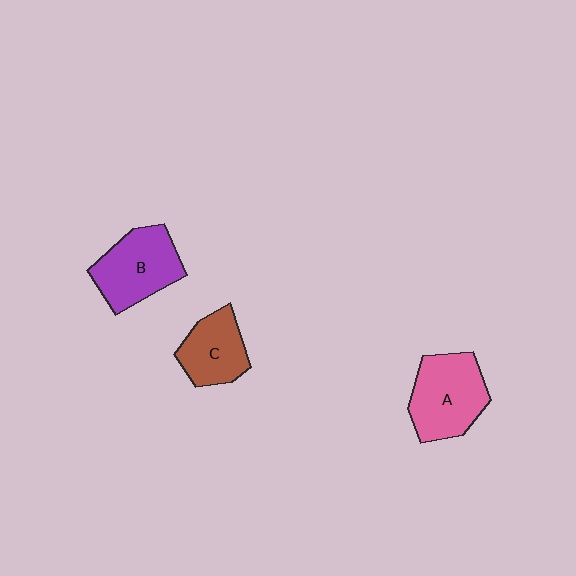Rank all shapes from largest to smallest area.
From largest to smallest: A (pink), B (purple), C (brown).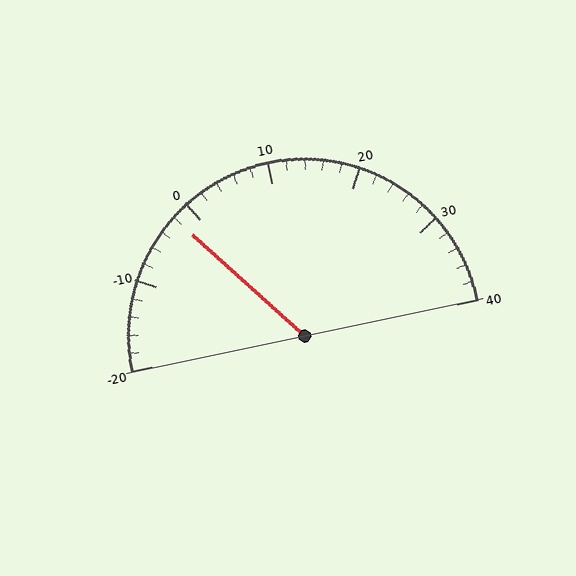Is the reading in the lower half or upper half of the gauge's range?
The reading is in the lower half of the range (-20 to 40).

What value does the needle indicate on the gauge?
The needle indicates approximately -2.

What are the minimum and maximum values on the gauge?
The gauge ranges from -20 to 40.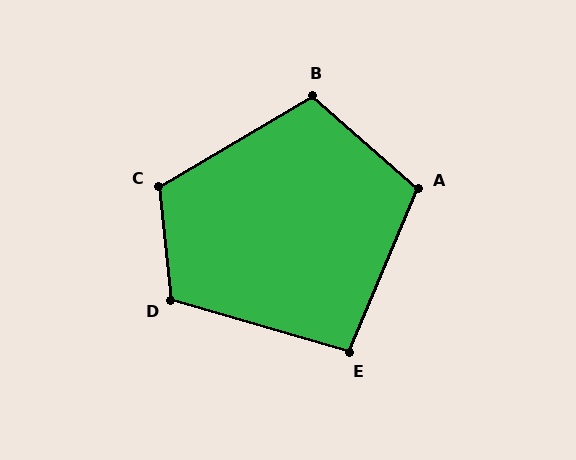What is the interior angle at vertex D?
Approximately 112 degrees (obtuse).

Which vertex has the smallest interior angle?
E, at approximately 97 degrees.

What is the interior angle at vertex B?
Approximately 108 degrees (obtuse).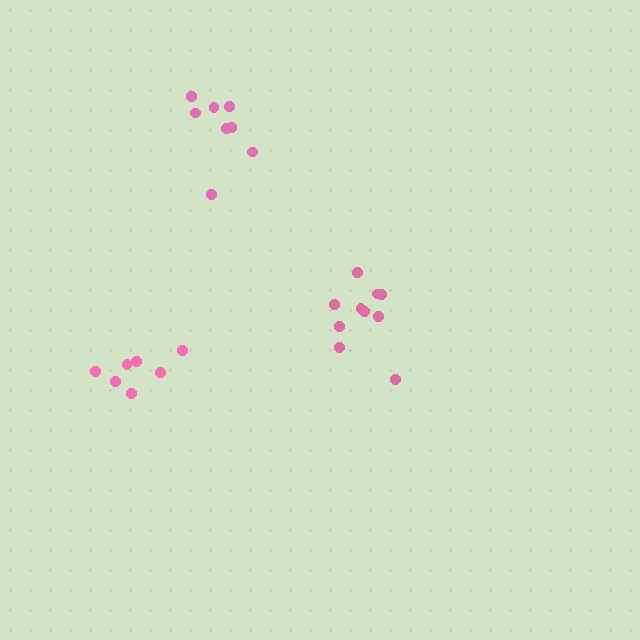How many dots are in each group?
Group 1: 10 dots, Group 2: 7 dots, Group 3: 8 dots (25 total).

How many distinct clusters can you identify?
There are 3 distinct clusters.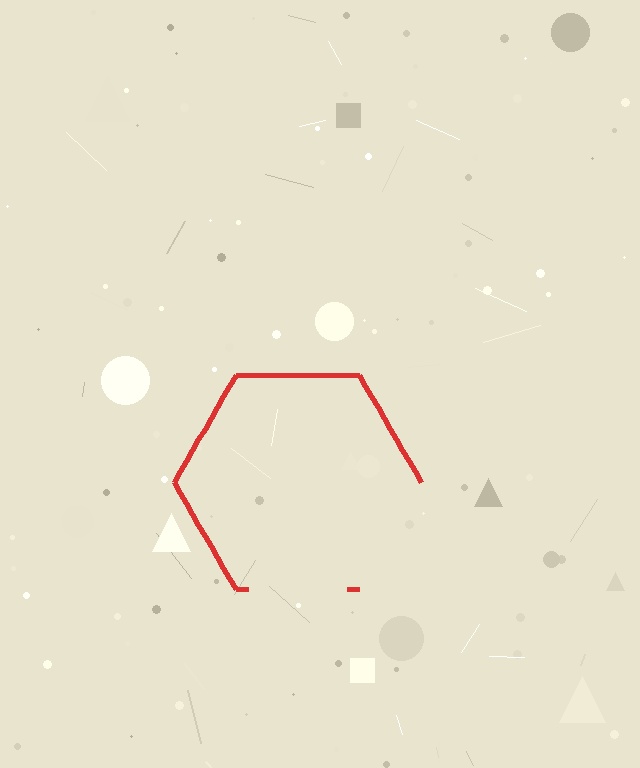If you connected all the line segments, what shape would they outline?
They would outline a hexagon.